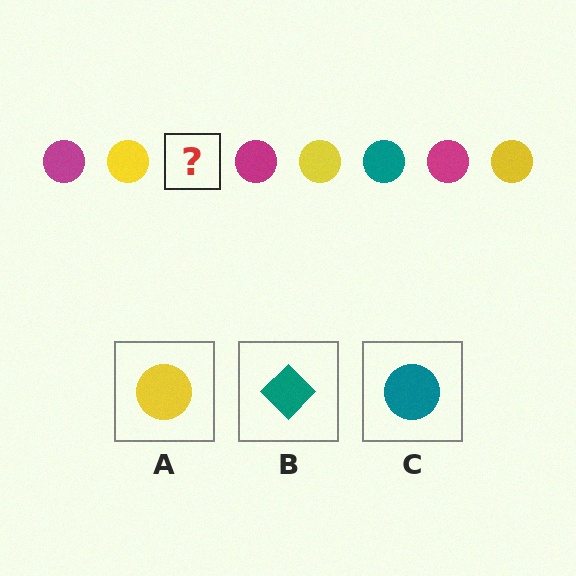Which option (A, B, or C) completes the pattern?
C.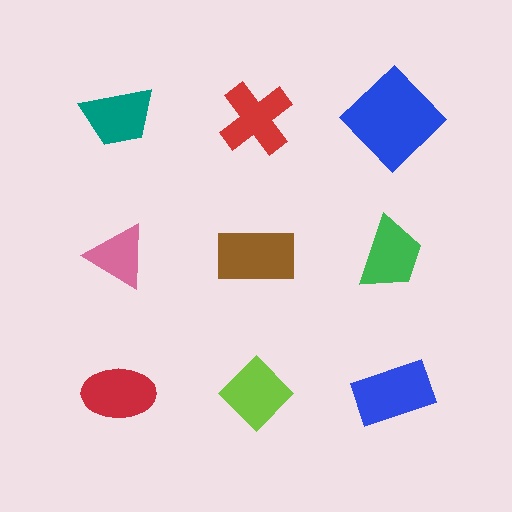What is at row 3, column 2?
A lime diamond.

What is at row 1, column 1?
A teal trapezoid.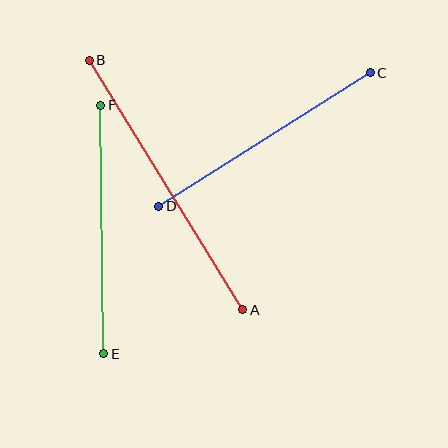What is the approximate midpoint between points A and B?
The midpoint is at approximately (166, 185) pixels.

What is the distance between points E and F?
The distance is approximately 248 pixels.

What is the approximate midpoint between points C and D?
The midpoint is at approximately (264, 140) pixels.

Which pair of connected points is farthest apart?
Points A and B are farthest apart.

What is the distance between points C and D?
The distance is approximately 250 pixels.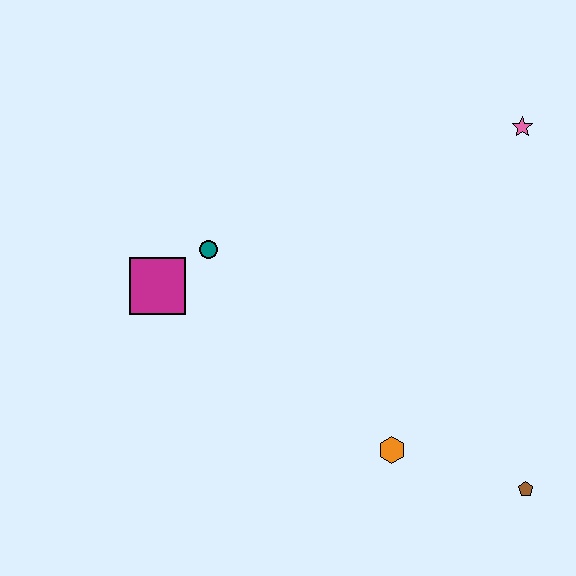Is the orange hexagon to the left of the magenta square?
No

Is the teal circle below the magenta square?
No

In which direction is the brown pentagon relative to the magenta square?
The brown pentagon is to the right of the magenta square.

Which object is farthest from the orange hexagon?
The pink star is farthest from the orange hexagon.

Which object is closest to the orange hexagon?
The brown pentagon is closest to the orange hexagon.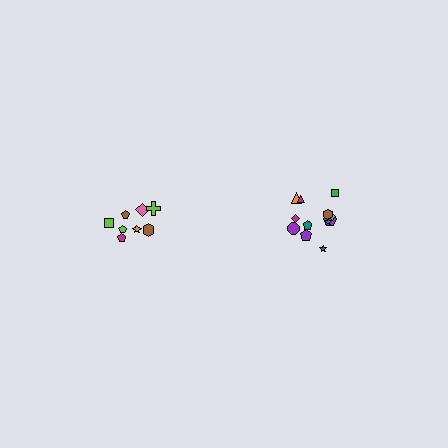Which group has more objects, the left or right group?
The right group.